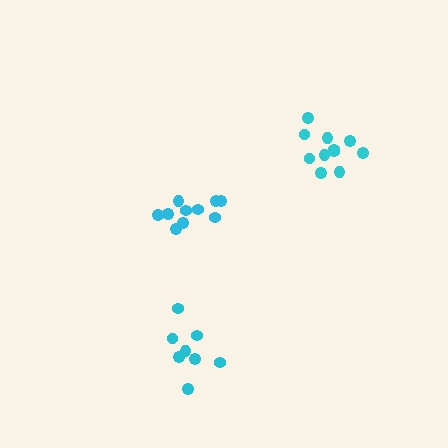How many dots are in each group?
Group 1: 11 dots, Group 2: 10 dots, Group 3: 8 dots (29 total).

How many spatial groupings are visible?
There are 3 spatial groupings.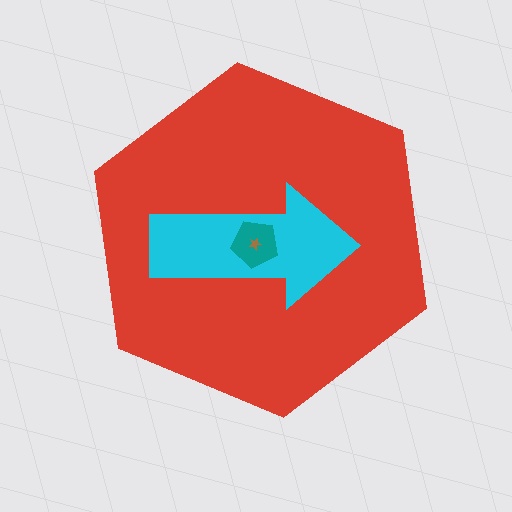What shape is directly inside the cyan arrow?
The teal pentagon.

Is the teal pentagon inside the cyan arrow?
Yes.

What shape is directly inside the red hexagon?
The cyan arrow.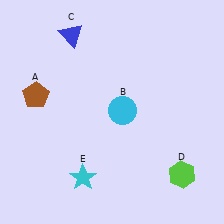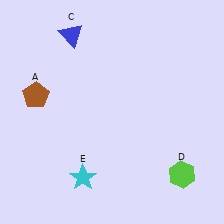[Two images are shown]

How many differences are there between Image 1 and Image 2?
There is 1 difference between the two images.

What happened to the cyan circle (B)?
The cyan circle (B) was removed in Image 2. It was in the top-right area of Image 1.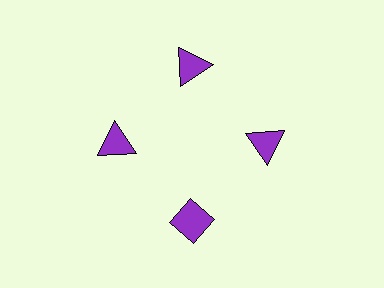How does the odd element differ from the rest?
It has a different shape: diamond instead of triangle.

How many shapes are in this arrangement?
There are 4 shapes arranged in a ring pattern.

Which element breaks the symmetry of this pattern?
The purple diamond at roughly the 6 o'clock position breaks the symmetry. All other shapes are purple triangles.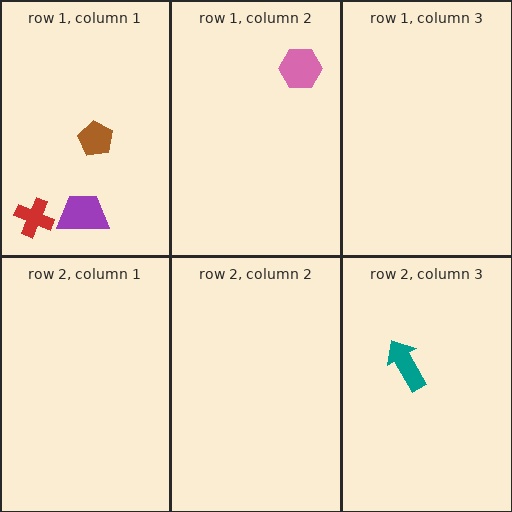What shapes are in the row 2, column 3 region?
The teal arrow.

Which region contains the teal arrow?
The row 2, column 3 region.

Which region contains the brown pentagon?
The row 1, column 1 region.